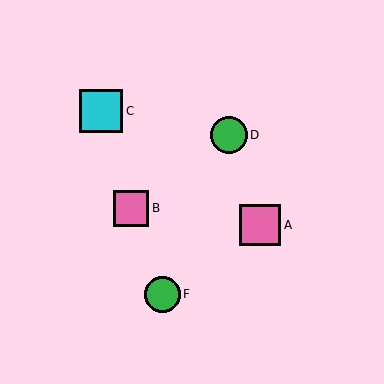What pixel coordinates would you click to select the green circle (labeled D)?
Click at (229, 135) to select the green circle D.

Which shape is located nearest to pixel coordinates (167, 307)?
The green circle (labeled F) at (162, 294) is nearest to that location.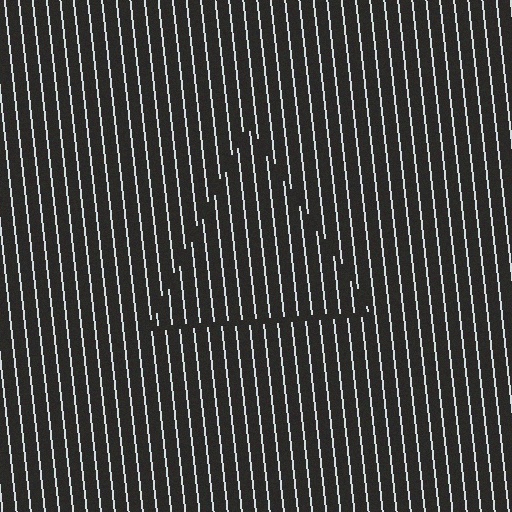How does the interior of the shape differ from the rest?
The interior of the shape contains the same grating, shifted by half a period — the contour is defined by the phase discontinuity where line-ends from the inner and outer gratings abut.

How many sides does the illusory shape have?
3 sides — the line-ends trace a triangle.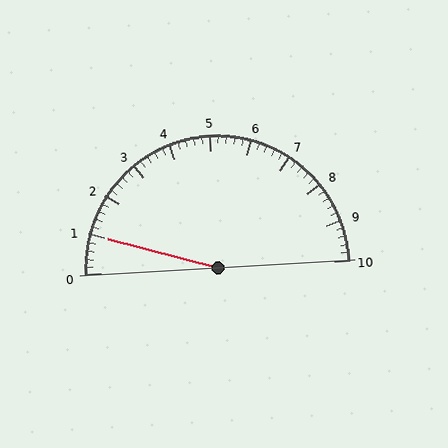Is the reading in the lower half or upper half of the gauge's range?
The reading is in the lower half of the range (0 to 10).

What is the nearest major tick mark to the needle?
The nearest major tick mark is 1.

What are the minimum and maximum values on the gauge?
The gauge ranges from 0 to 10.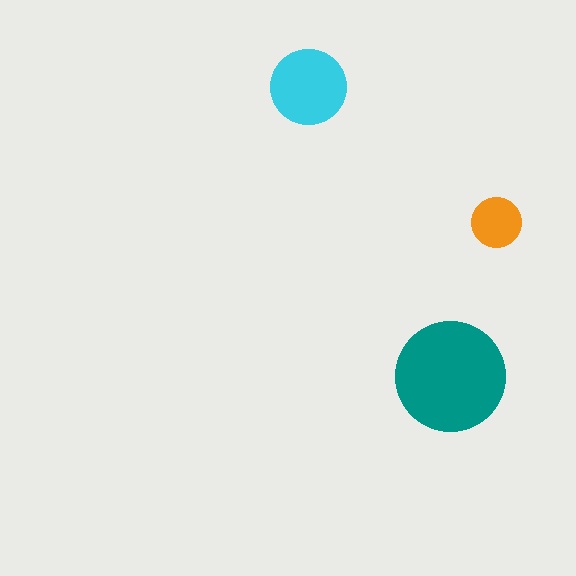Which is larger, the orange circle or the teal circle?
The teal one.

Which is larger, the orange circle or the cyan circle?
The cyan one.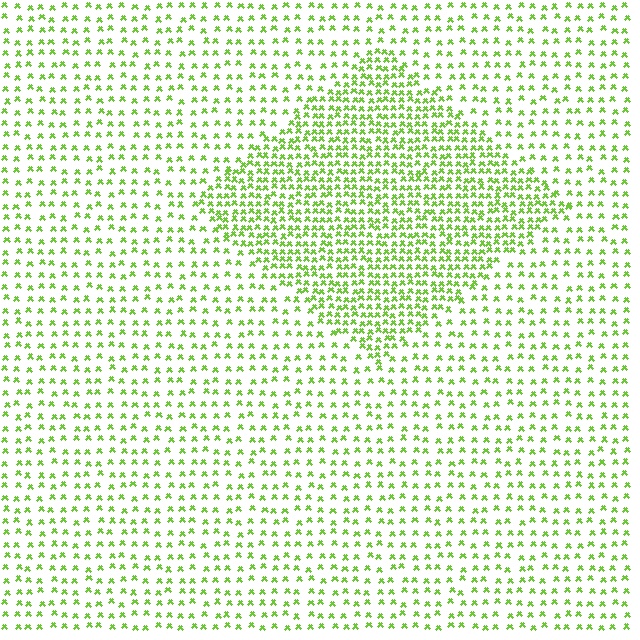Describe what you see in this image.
The image contains small lime elements arranged at two different densities. A diamond-shaped region is visible where the elements are more densely packed than the surrounding area.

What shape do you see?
I see a diamond.